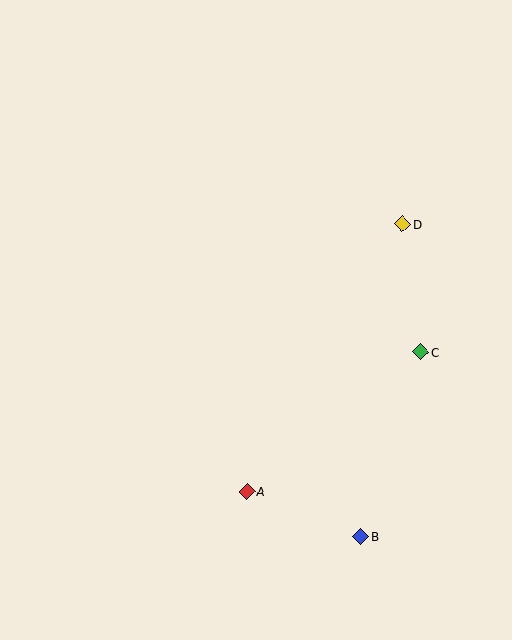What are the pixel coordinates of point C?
Point C is at (421, 352).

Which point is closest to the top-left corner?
Point D is closest to the top-left corner.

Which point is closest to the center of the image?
Point C at (421, 352) is closest to the center.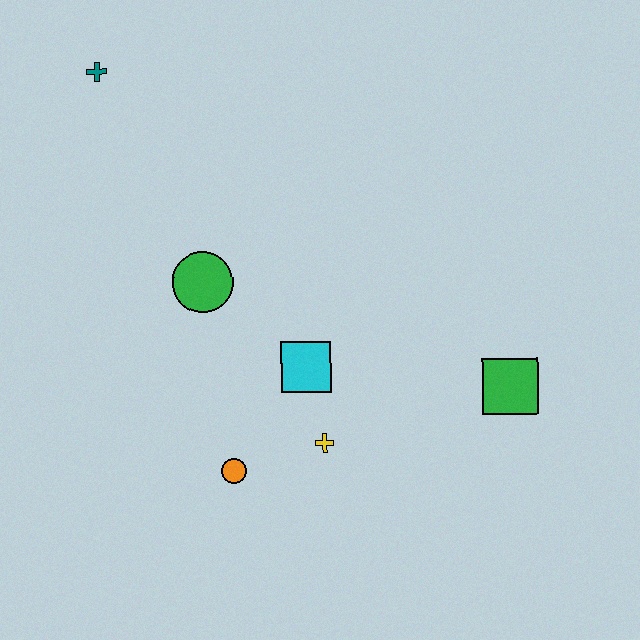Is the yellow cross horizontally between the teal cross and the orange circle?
No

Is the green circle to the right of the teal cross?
Yes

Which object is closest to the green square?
The yellow cross is closest to the green square.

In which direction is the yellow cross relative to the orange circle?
The yellow cross is to the right of the orange circle.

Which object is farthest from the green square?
The teal cross is farthest from the green square.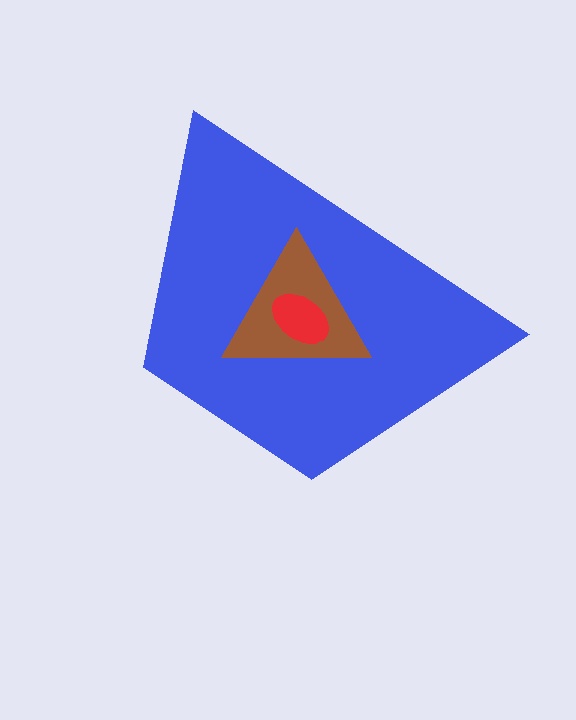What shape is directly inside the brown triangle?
The red ellipse.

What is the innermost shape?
The red ellipse.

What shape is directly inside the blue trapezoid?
The brown triangle.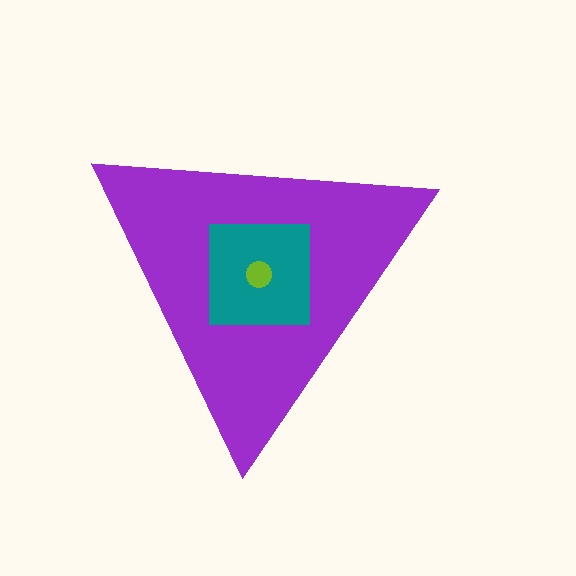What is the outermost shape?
The purple triangle.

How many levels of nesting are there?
3.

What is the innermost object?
The lime circle.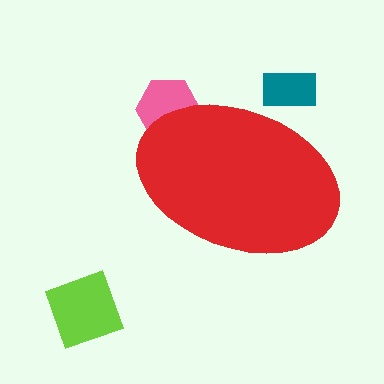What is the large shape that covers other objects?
A red ellipse.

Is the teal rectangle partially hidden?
Yes, the teal rectangle is partially hidden behind the red ellipse.